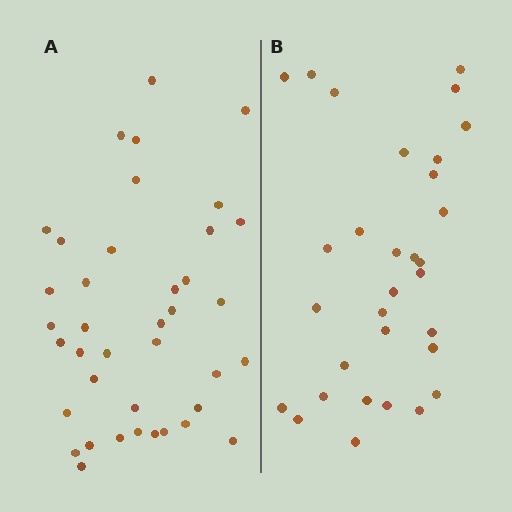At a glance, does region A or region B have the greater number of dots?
Region A (the left region) has more dots.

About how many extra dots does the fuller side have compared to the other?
Region A has roughly 8 or so more dots than region B.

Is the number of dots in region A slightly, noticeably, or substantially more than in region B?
Region A has noticeably more, but not dramatically so. The ratio is roughly 1.3 to 1.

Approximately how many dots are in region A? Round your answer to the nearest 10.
About 40 dots. (The exact count is 39, which rounds to 40.)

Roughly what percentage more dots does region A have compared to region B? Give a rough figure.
About 25% more.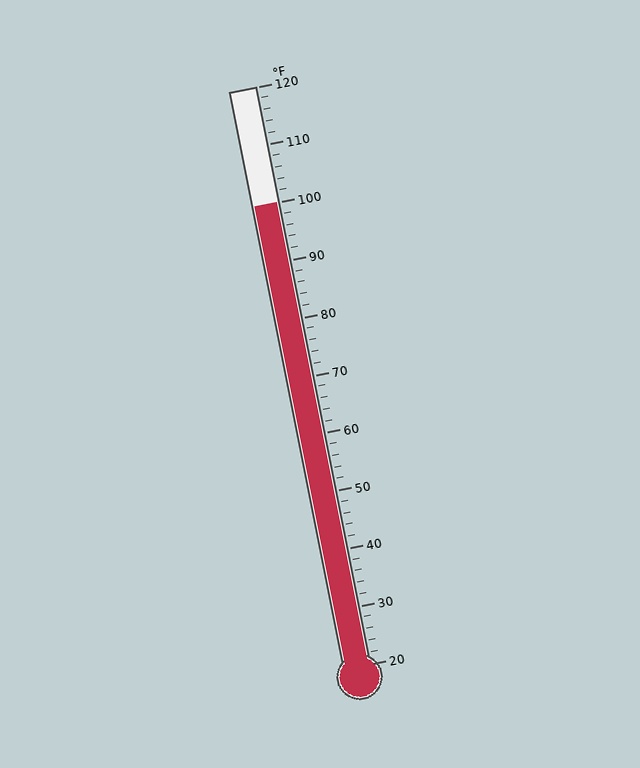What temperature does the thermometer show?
The thermometer shows approximately 100°F.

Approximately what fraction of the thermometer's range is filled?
The thermometer is filled to approximately 80% of its range.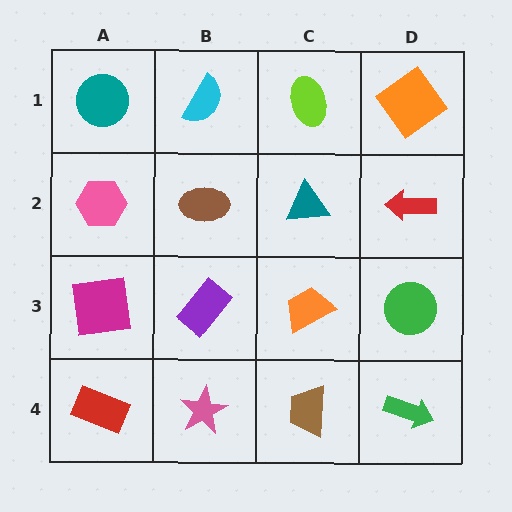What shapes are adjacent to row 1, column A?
A pink hexagon (row 2, column A), a cyan semicircle (row 1, column B).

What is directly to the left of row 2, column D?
A teal triangle.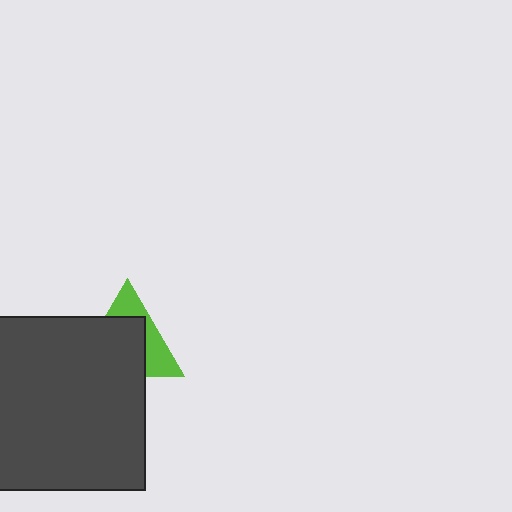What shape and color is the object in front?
The object in front is a dark gray square.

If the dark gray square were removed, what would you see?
You would see the complete lime triangle.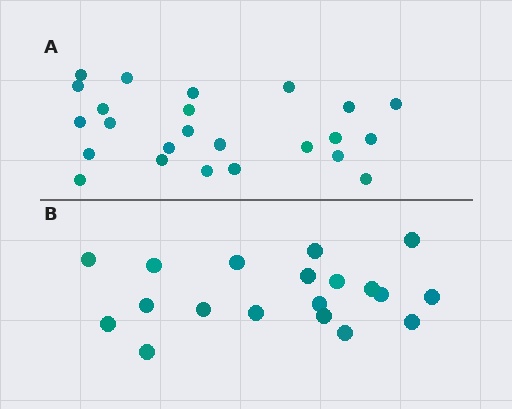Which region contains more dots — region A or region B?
Region A (the top region) has more dots.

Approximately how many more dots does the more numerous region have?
Region A has about 5 more dots than region B.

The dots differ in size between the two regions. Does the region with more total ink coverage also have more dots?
No. Region B has more total ink coverage because its dots are larger, but region A actually contains more individual dots. Total area can be misleading — the number of items is what matters here.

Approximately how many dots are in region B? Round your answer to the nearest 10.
About 20 dots. (The exact count is 19, which rounds to 20.)